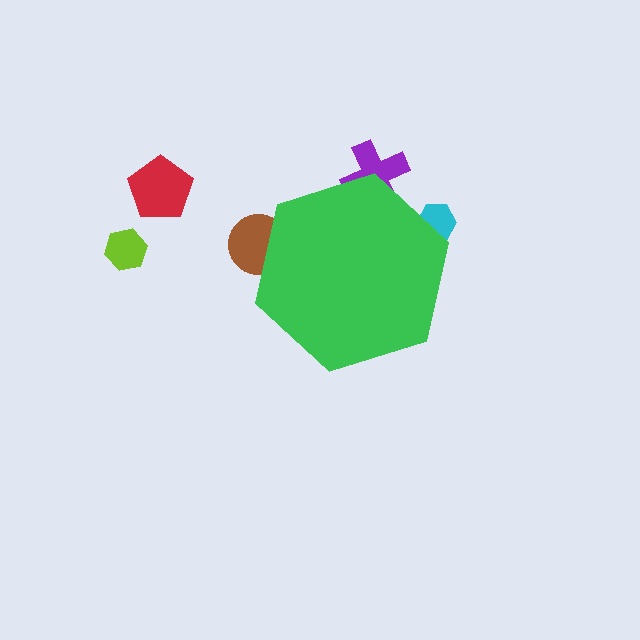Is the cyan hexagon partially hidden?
Yes, the cyan hexagon is partially hidden behind the green hexagon.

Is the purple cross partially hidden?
Yes, the purple cross is partially hidden behind the green hexagon.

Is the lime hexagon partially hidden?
No, the lime hexagon is fully visible.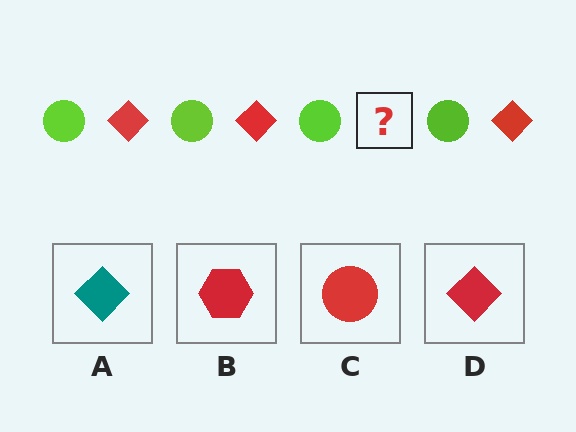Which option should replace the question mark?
Option D.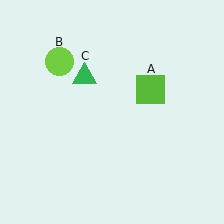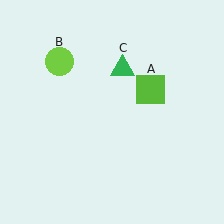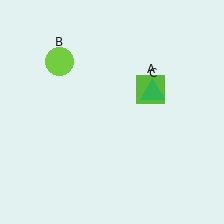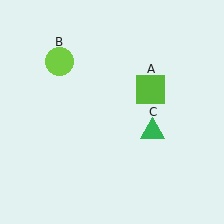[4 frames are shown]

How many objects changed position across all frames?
1 object changed position: green triangle (object C).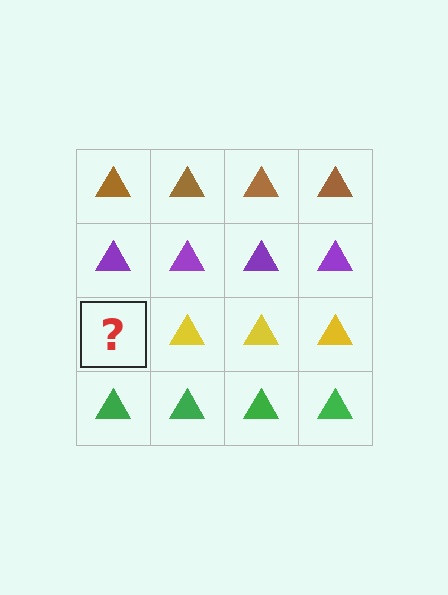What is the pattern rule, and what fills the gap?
The rule is that each row has a consistent color. The gap should be filled with a yellow triangle.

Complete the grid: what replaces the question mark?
The question mark should be replaced with a yellow triangle.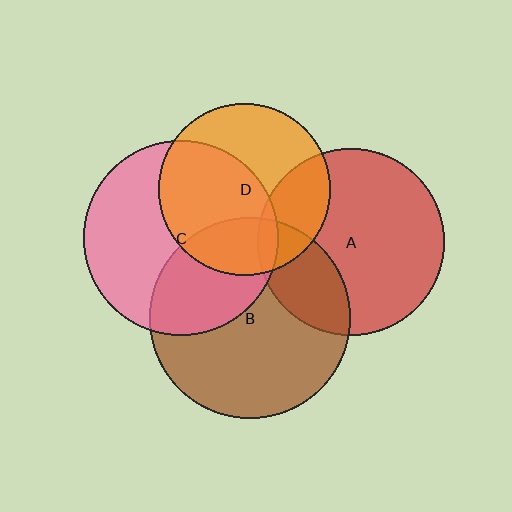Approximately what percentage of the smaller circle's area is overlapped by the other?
Approximately 25%.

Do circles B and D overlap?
Yes.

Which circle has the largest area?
Circle B (brown).